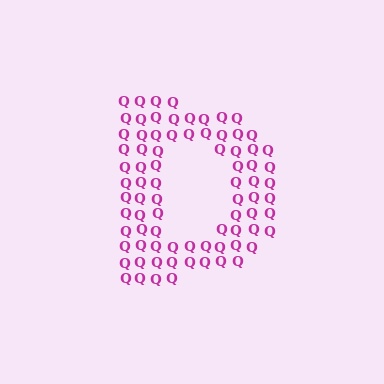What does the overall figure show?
The overall figure shows the letter D.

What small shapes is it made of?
It is made of small letter Q's.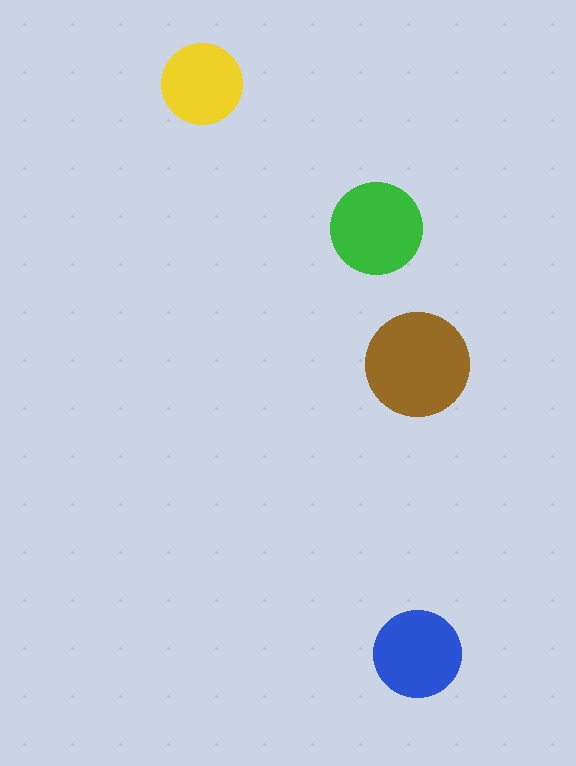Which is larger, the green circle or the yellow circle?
The green one.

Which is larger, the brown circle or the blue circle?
The brown one.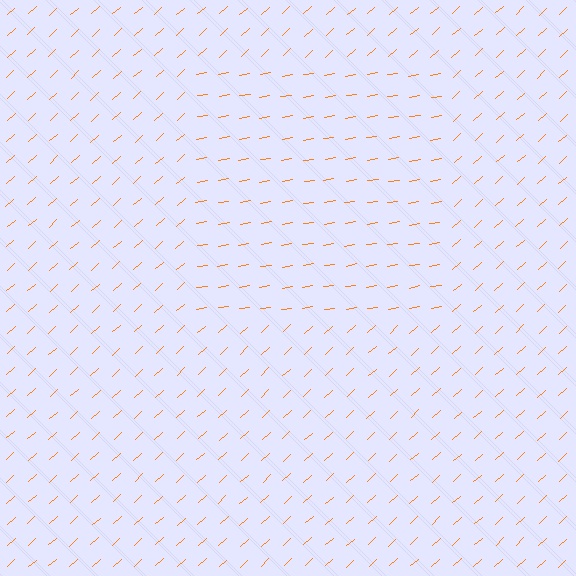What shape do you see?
I see a rectangle.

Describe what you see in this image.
The image is filled with small orange line segments. A rectangle region in the image has lines oriented differently from the surrounding lines, creating a visible texture boundary.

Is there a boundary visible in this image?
Yes, there is a texture boundary formed by a change in line orientation.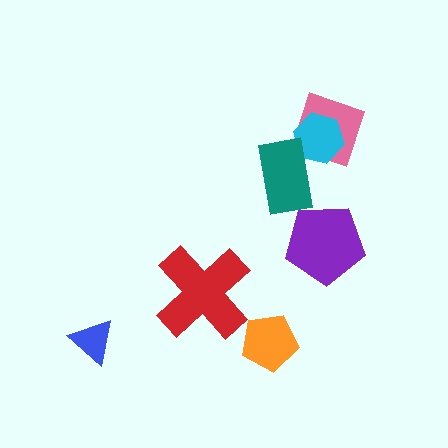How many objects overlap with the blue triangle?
0 objects overlap with the blue triangle.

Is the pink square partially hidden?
Yes, it is partially covered by another shape.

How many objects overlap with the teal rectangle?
1 object overlaps with the teal rectangle.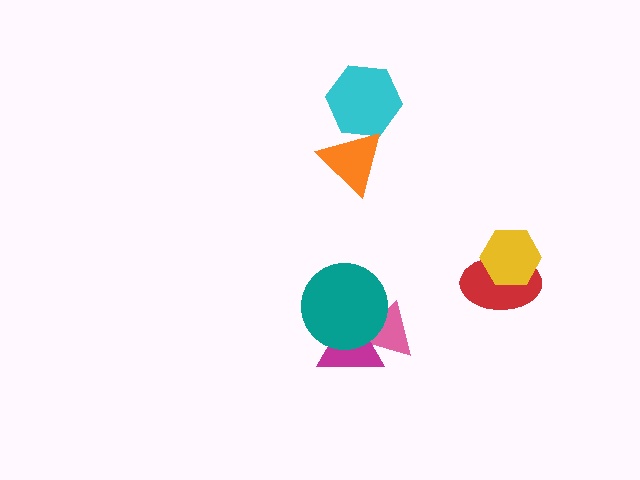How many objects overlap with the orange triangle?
1 object overlaps with the orange triangle.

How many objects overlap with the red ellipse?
1 object overlaps with the red ellipse.